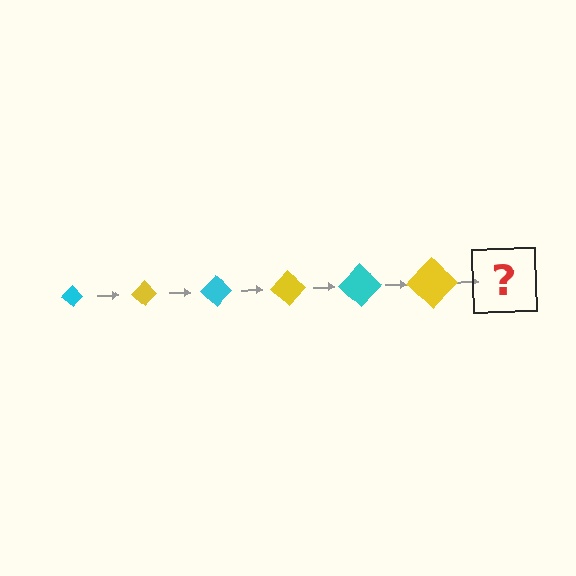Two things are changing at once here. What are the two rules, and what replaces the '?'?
The two rules are that the diamond grows larger each step and the color cycles through cyan and yellow. The '?' should be a cyan diamond, larger than the previous one.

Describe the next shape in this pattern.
It should be a cyan diamond, larger than the previous one.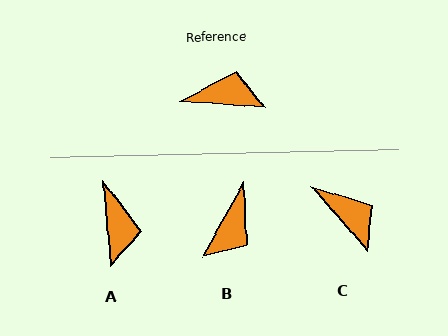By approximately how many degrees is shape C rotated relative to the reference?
Approximately 45 degrees clockwise.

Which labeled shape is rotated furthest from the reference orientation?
B, about 115 degrees away.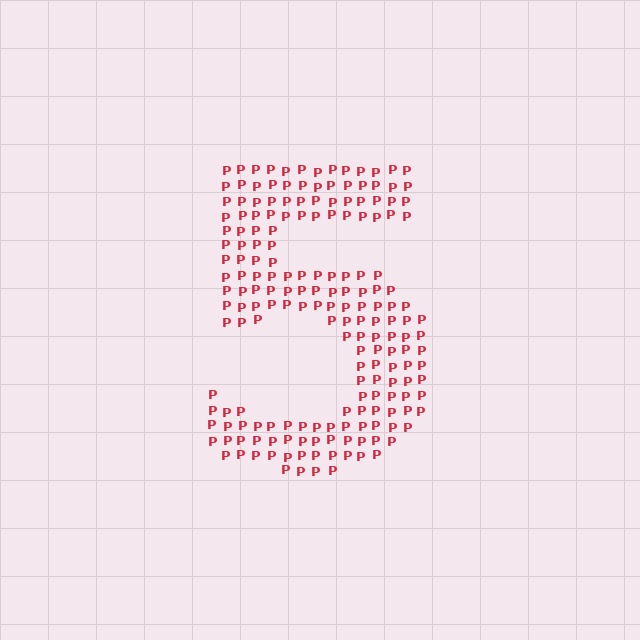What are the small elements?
The small elements are letter P's.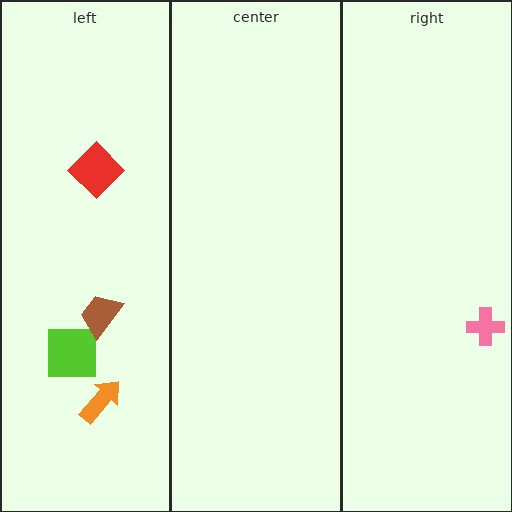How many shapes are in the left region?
4.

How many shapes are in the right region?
1.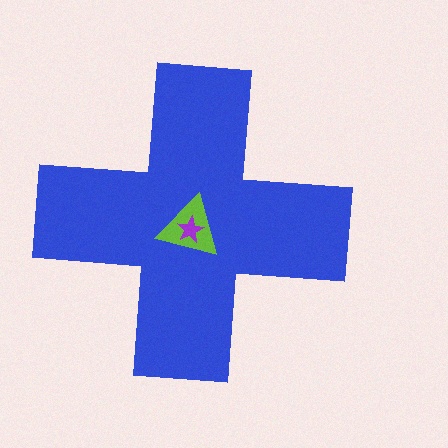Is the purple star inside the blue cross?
Yes.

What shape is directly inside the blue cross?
The lime triangle.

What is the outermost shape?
The blue cross.